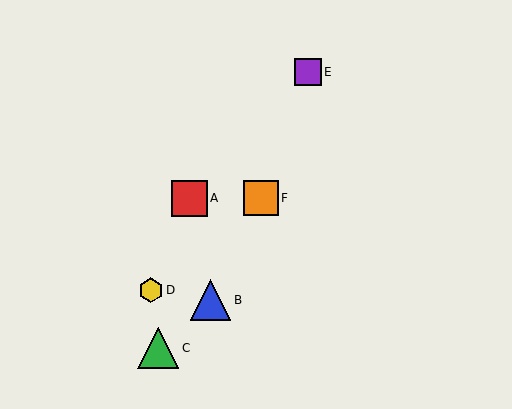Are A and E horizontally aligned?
No, A is at y≈198 and E is at y≈72.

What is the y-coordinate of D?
Object D is at y≈290.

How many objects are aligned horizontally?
2 objects (A, F) are aligned horizontally.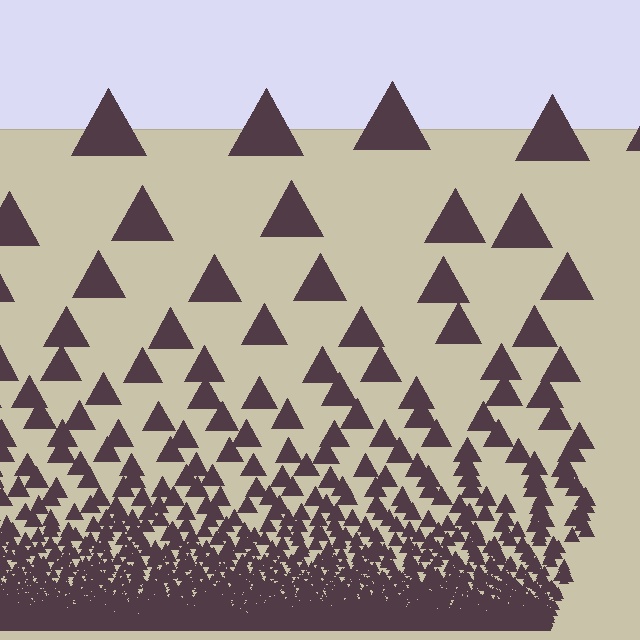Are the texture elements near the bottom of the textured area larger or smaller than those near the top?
Smaller. The gradient is inverted — elements near the bottom are smaller and denser.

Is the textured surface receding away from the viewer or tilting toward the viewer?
The surface appears to tilt toward the viewer. Texture elements get larger and sparser toward the top.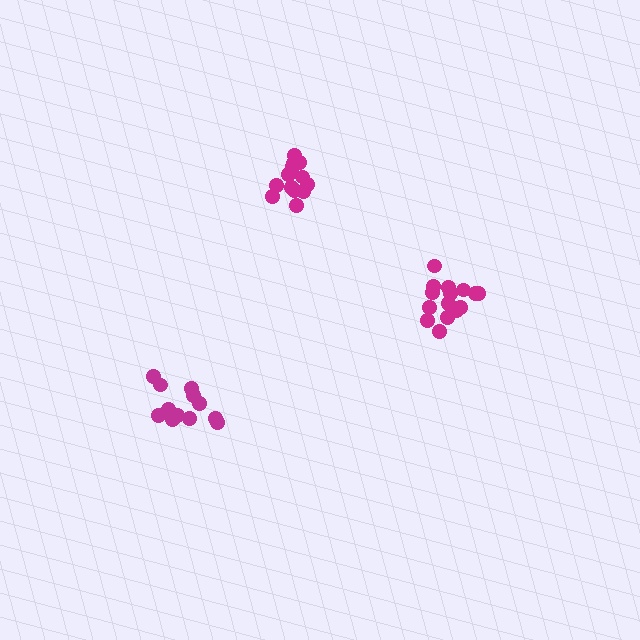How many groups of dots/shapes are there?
There are 3 groups.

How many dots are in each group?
Group 1: 16 dots, Group 2: 13 dots, Group 3: 12 dots (41 total).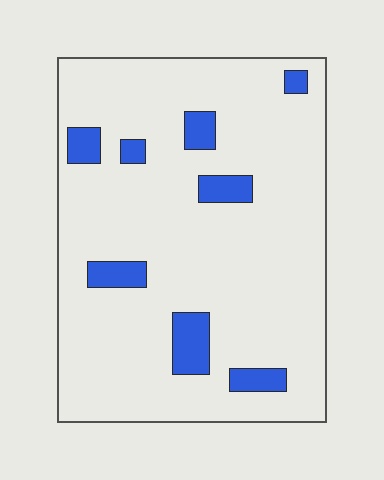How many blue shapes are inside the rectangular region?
8.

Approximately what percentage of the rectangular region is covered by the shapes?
Approximately 10%.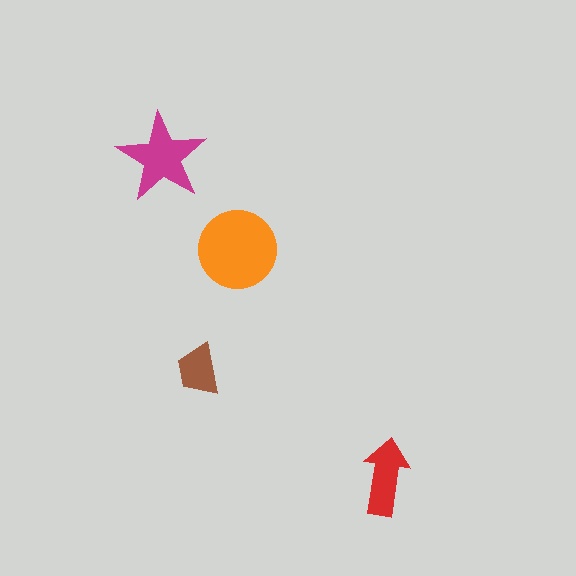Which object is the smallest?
The brown trapezoid.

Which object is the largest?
The orange circle.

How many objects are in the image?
There are 4 objects in the image.